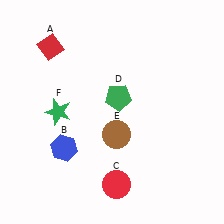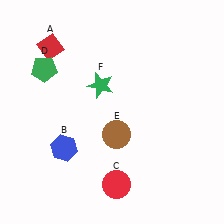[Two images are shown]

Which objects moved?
The objects that moved are: the green pentagon (D), the green star (F).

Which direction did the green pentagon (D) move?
The green pentagon (D) moved left.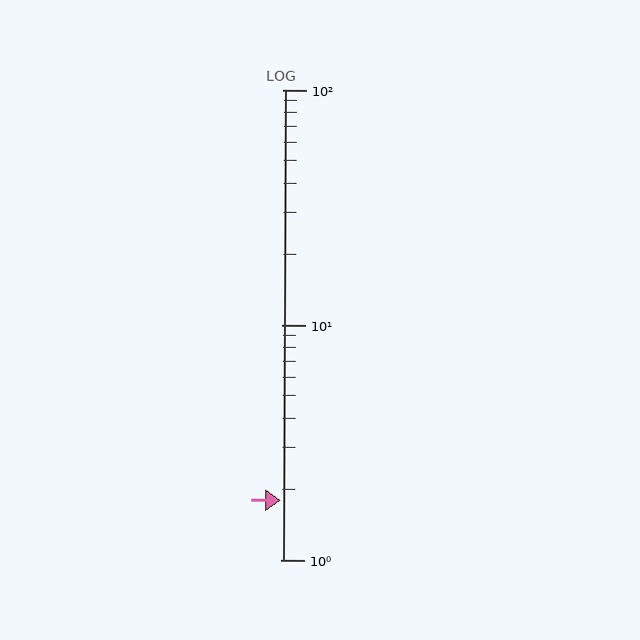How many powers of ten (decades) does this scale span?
The scale spans 2 decades, from 1 to 100.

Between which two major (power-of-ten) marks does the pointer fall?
The pointer is between 1 and 10.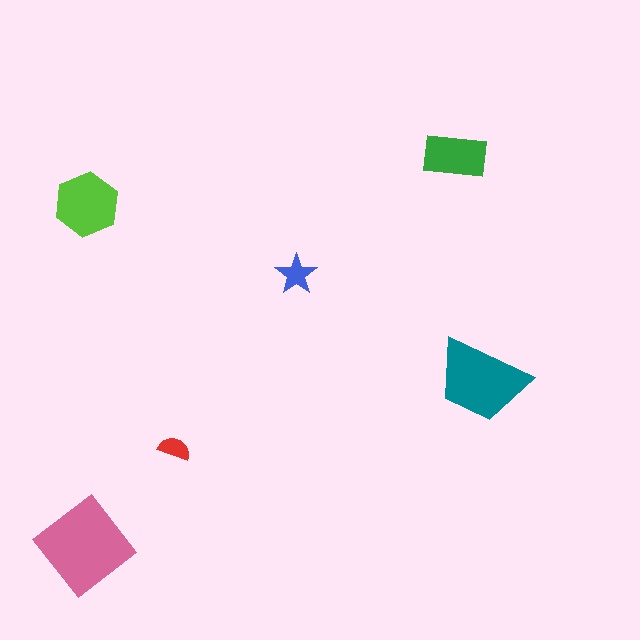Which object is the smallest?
The red semicircle.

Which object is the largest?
The pink diamond.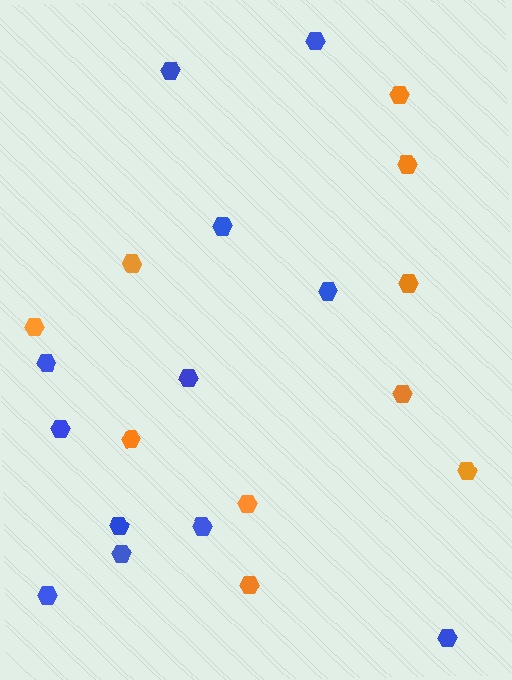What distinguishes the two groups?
There are 2 groups: one group of orange hexagons (10) and one group of blue hexagons (12).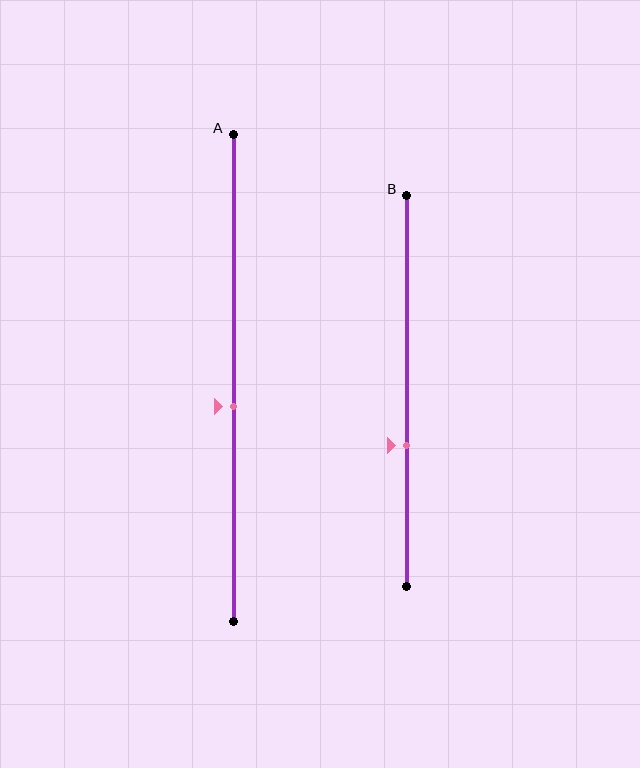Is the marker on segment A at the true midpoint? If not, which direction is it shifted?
No, the marker on segment A is shifted downward by about 6% of the segment length.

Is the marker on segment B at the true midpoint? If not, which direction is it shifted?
No, the marker on segment B is shifted downward by about 14% of the segment length.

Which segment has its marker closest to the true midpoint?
Segment A has its marker closest to the true midpoint.